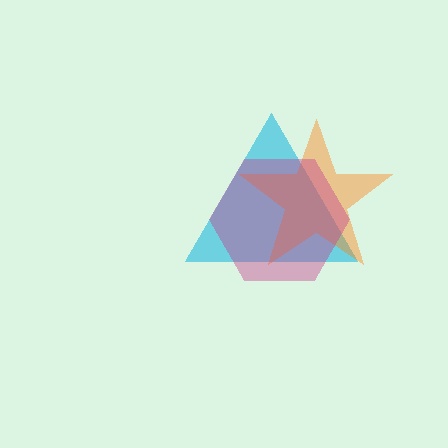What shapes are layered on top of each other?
The layered shapes are: a cyan triangle, an orange star, a magenta hexagon.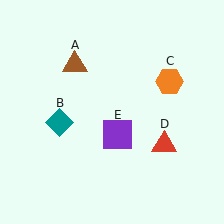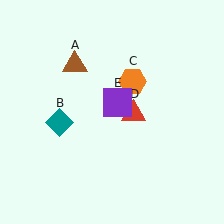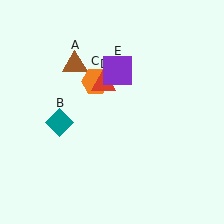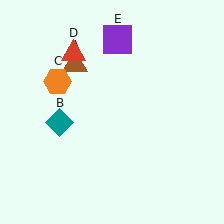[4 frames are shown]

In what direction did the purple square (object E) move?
The purple square (object E) moved up.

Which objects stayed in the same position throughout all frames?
Brown triangle (object A) and teal diamond (object B) remained stationary.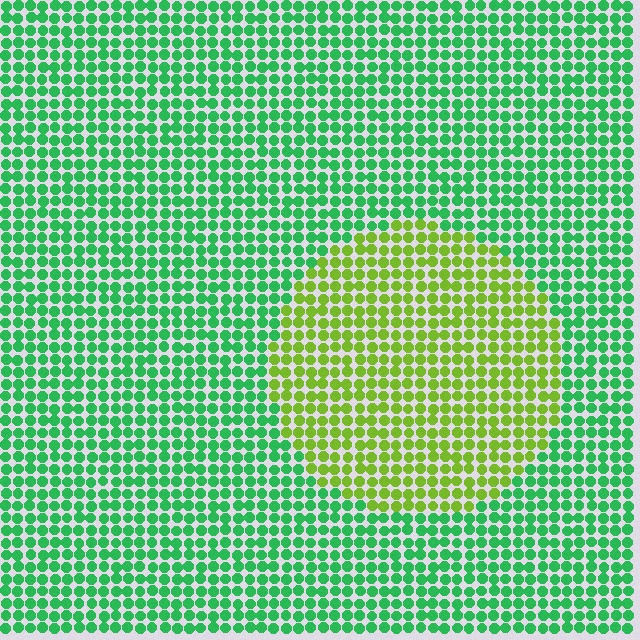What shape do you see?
I see a circle.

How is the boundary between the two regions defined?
The boundary is defined purely by a slight shift in hue (about 50 degrees). Spacing, size, and orientation are identical on both sides.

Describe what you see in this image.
The image is filled with small green elements in a uniform arrangement. A circle-shaped region is visible where the elements are tinted to a slightly different hue, forming a subtle color boundary.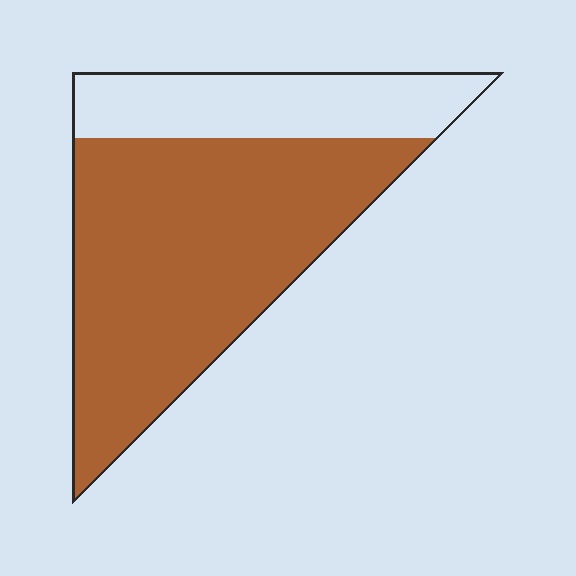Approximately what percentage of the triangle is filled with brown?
Approximately 70%.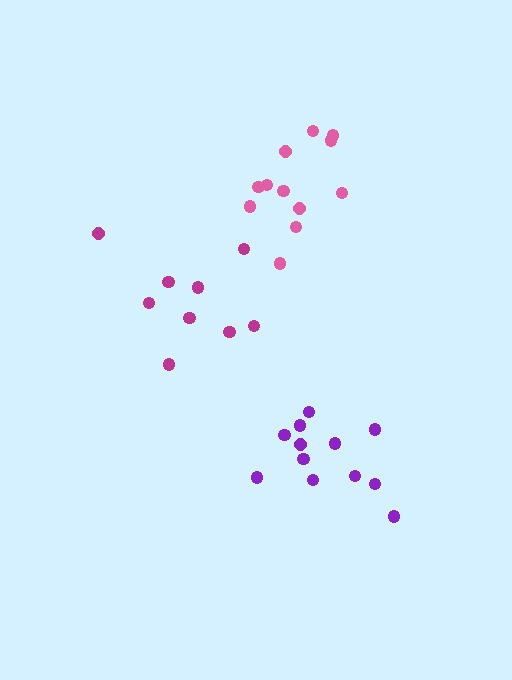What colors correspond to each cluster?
The clusters are colored: magenta, pink, purple.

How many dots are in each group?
Group 1: 9 dots, Group 2: 12 dots, Group 3: 12 dots (33 total).